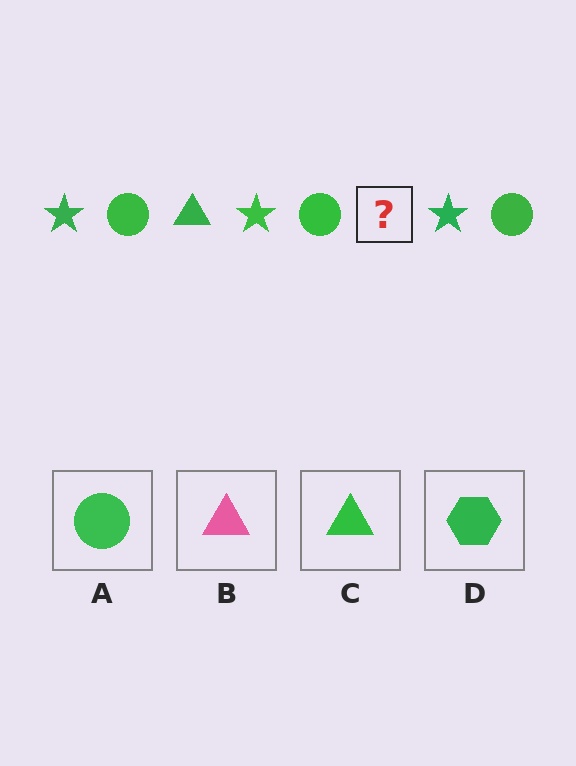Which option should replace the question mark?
Option C.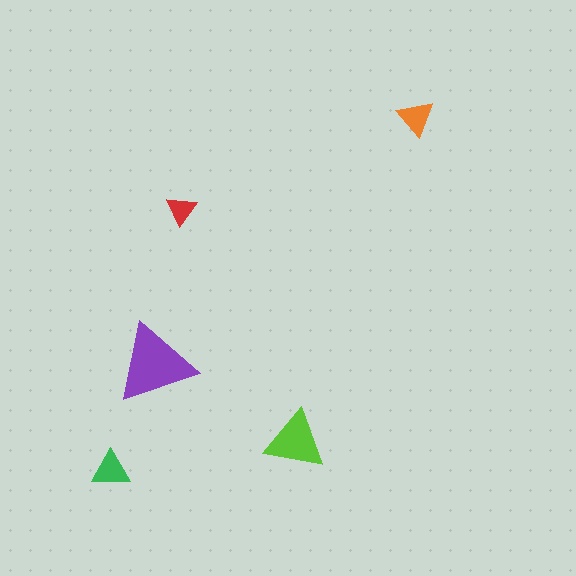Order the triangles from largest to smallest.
the purple one, the lime one, the green one, the orange one, the red one.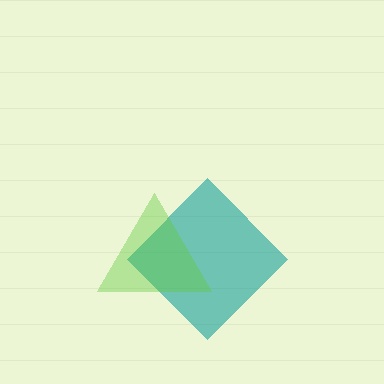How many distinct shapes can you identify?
There are 2 distinct shapes: a teal diamond, a lime triangle.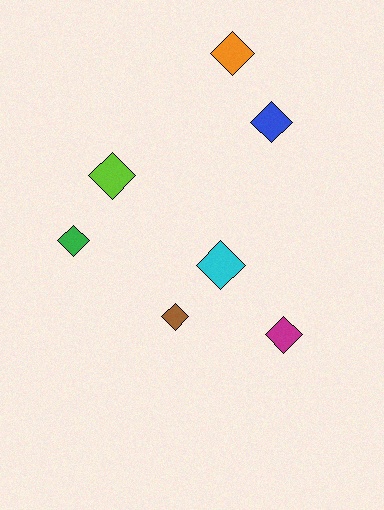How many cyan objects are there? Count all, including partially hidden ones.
There is 1 cyan object.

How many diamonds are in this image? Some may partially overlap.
There are 7 diamonds.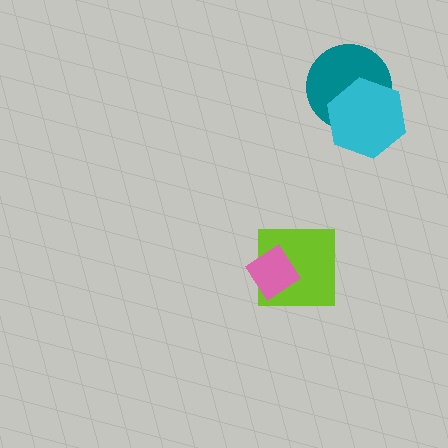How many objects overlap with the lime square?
1 object overlaps with the lime square.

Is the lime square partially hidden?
Yes, it is partially covered by another shape.